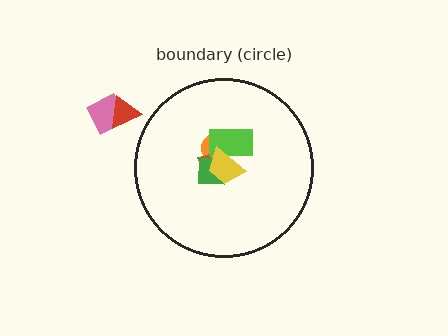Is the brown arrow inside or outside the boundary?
Inside.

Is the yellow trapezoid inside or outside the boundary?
Inside.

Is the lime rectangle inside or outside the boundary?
Inside.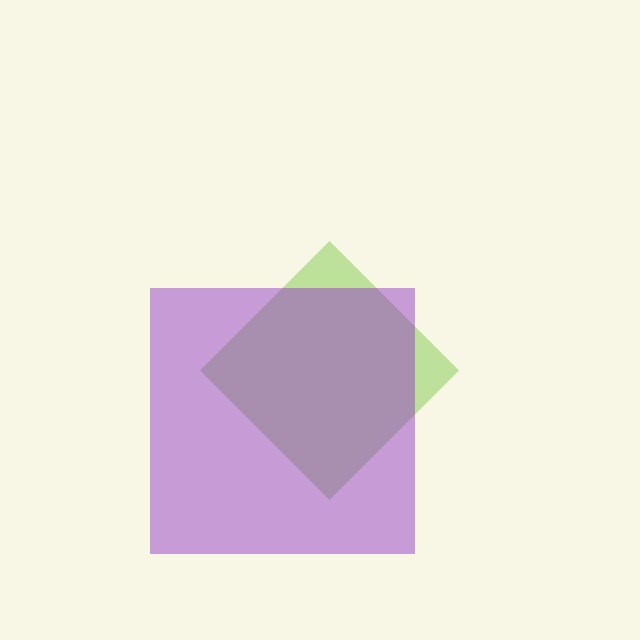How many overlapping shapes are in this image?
There are 2 overlapping shapes in the image.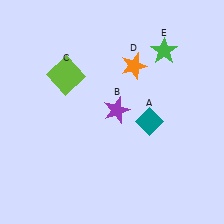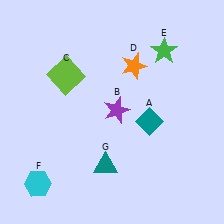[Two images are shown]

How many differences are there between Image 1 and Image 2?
There are 2 differences between the two images.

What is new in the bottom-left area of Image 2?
A teal triangle (G) was added in the bottom-left area of Image 2.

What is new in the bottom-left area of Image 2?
A cyan hexagon (F) was added in the bottom-left area of Image 2.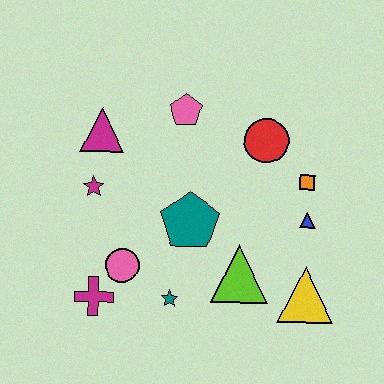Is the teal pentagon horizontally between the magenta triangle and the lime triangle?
Yes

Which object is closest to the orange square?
The blue triangle is closest to the orange square.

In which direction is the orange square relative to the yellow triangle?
The orange square is above the yellow triangle.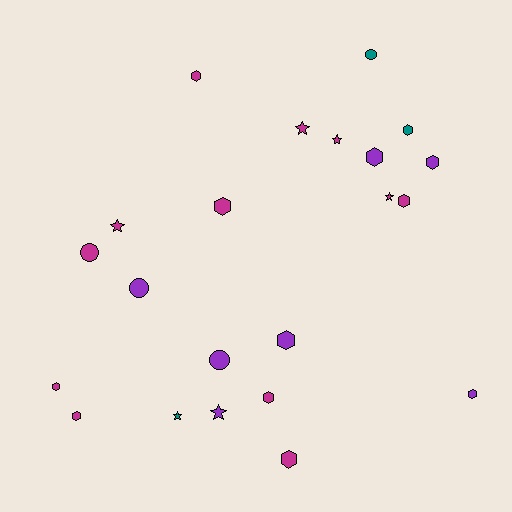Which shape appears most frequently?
Hexagon, with 12 objects.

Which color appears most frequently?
Magenta, with 12 objects.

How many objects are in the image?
There are 22 objects.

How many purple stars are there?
There is 1 purple star.